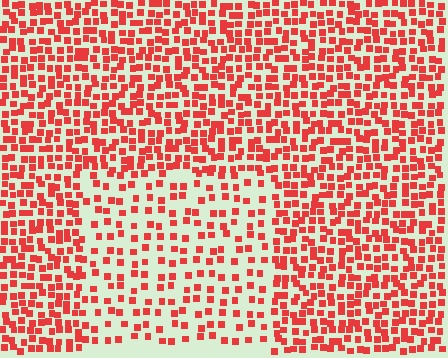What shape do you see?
I see a rectangle.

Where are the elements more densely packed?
The elements are more densely packed outside the rectangle boundary.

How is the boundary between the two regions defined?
The boundary is defined by a change in element density (approximately 2.0x ratio). All elements are the same color, size, and shape.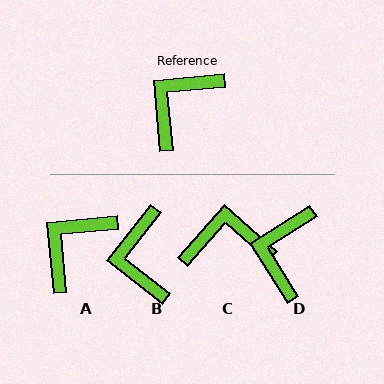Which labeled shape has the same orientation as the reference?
A.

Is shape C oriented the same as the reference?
No, it is off by about 47 degrees.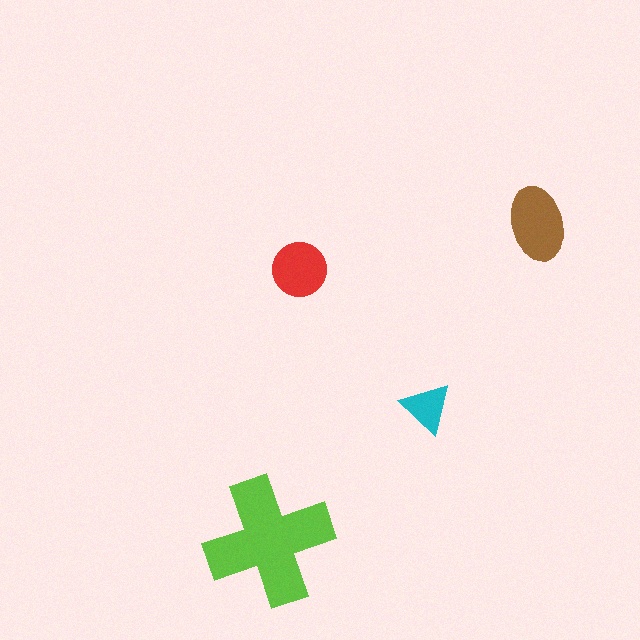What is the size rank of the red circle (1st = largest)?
3rd.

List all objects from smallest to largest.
The cyan triangle, the red circle, the brown ellipse, the lime cross.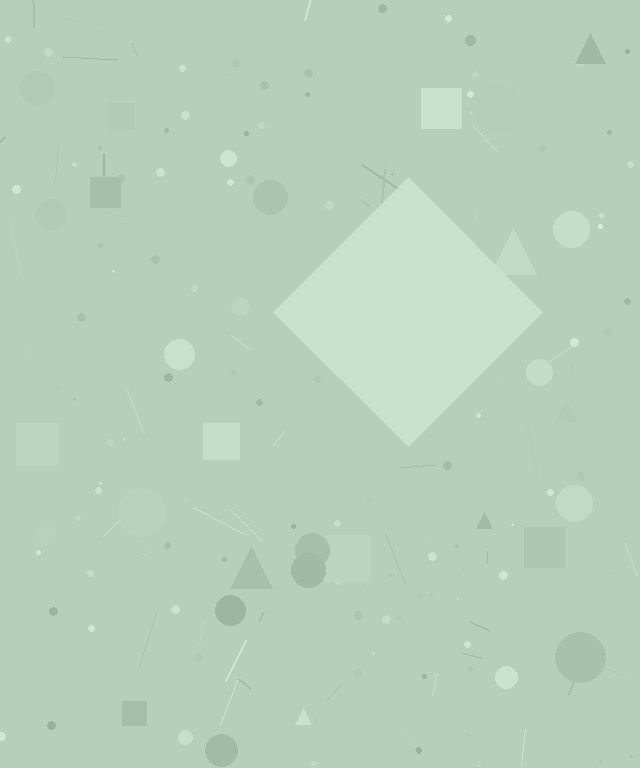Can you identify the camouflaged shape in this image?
The camouflaged shape is a diamond.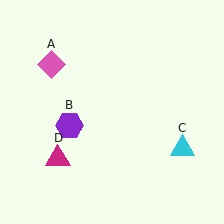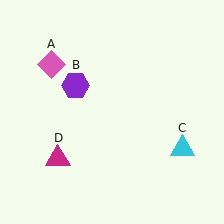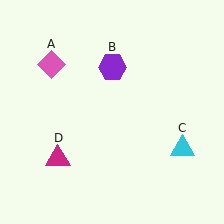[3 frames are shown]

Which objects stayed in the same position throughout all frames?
Pink diamond (object A) and cyan triangle (object C) and magenta triangle (object D) remained stationary.